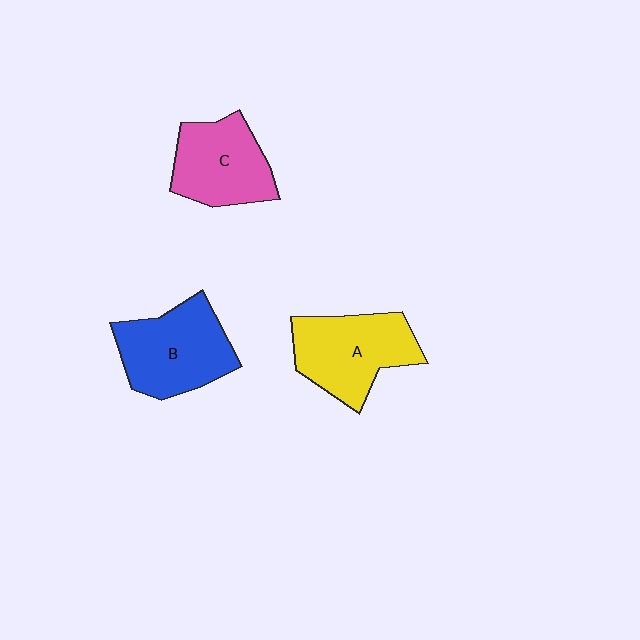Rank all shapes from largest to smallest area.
From largest to smallest: B (blue), A (yellow), C (pink).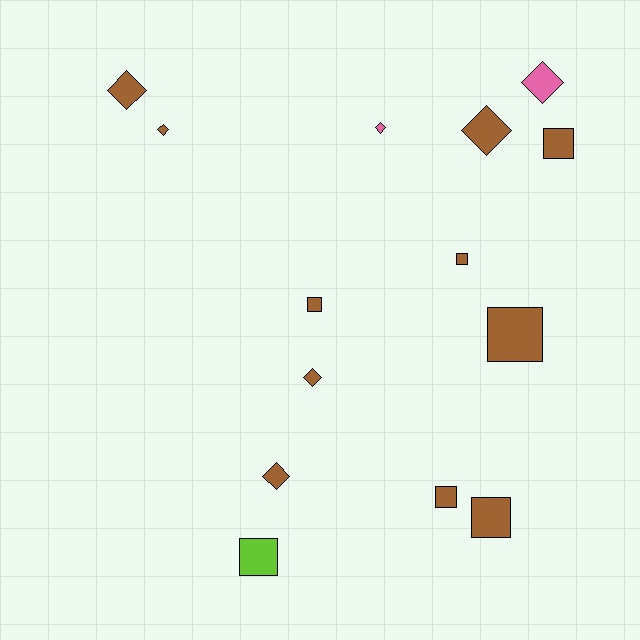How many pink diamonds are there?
There are 2 pink diamonds.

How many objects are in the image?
There are 14 objects.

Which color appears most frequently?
Brown, with 11 objects.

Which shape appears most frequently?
Diamond, with 7 objects.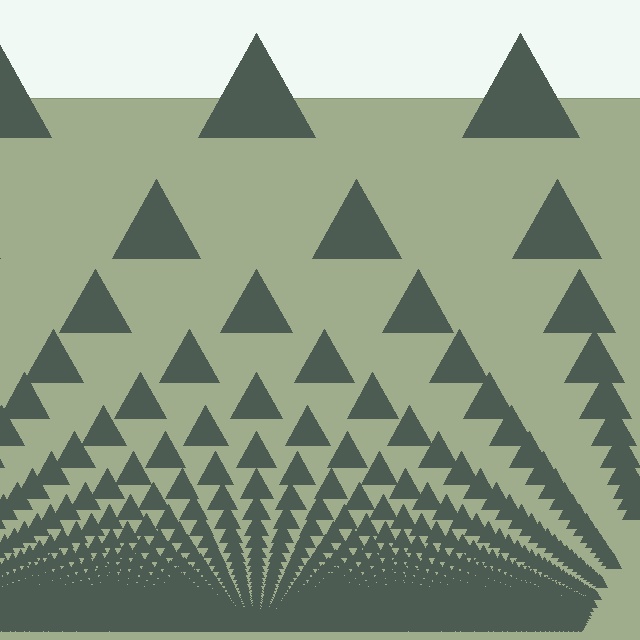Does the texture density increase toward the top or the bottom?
Density increases toward the bottom.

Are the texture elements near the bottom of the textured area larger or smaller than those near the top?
Smaller. The gradient is inverted — elements near the bottom are smaller and denser.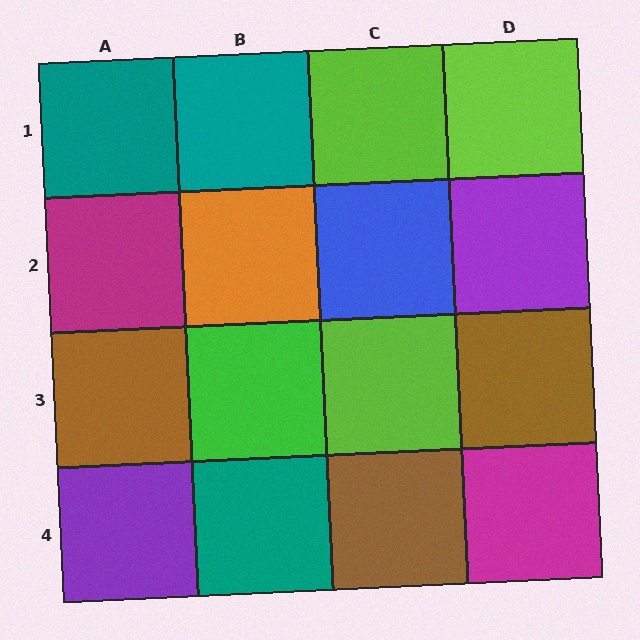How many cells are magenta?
2 cells are magenta.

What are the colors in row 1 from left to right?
Teal, teal, lime, lime.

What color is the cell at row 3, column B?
Green.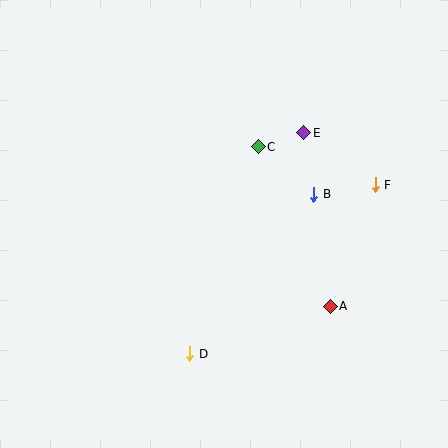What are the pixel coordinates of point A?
Point A is at (330, 306).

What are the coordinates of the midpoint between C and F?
The midpoint between C and F is at (317, 166).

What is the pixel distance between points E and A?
The distance between E and A is 176 pixels.